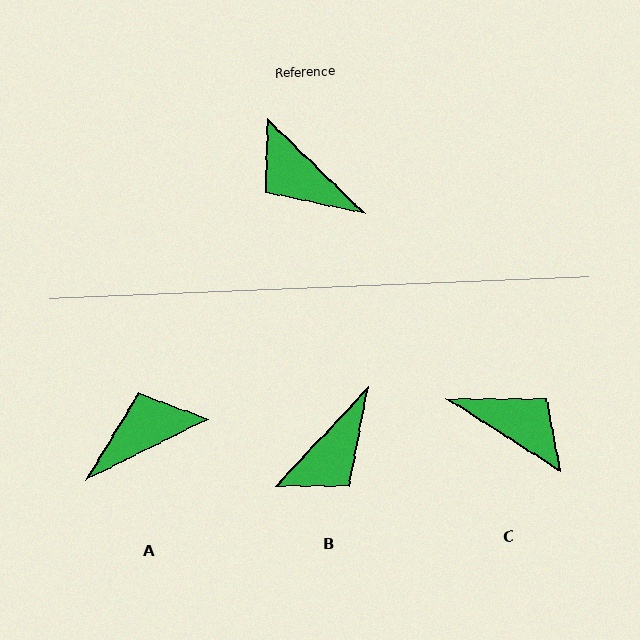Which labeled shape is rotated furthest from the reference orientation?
C, about 168 degrees away.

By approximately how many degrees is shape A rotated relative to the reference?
Approximately 109 degrees clockwise.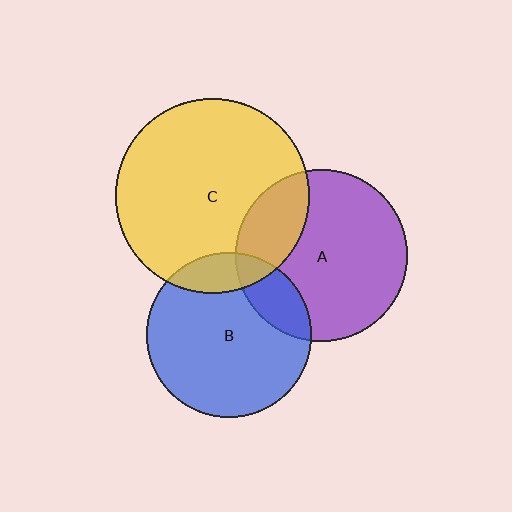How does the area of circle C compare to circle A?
Approximately 1.3 times.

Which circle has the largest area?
Circle C (yellow).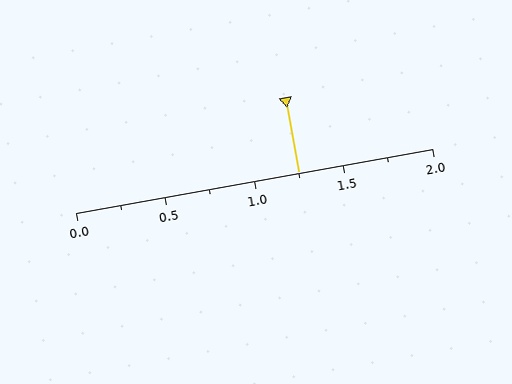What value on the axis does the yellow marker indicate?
The marker indicates approximately 1.25.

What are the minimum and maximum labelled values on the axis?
The axis runs from 0.0 to 2.0.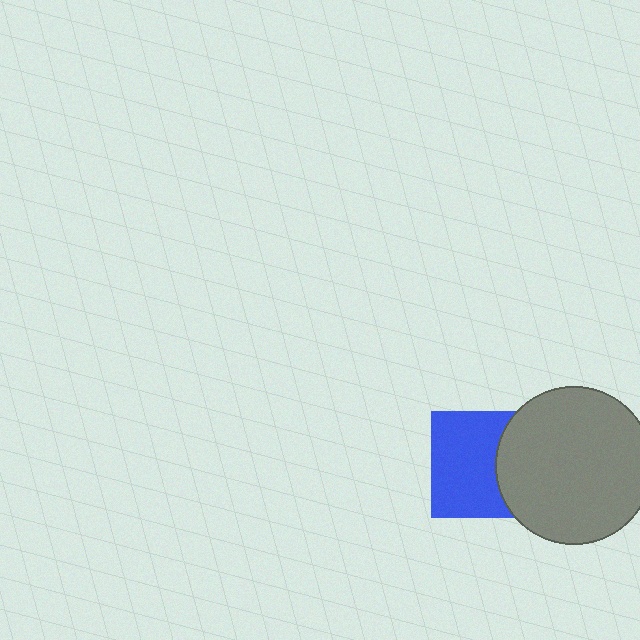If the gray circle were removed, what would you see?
You would see the complete blue square.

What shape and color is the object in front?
The object in front is a gray circle.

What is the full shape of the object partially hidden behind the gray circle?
The partially hidden object is a blue square.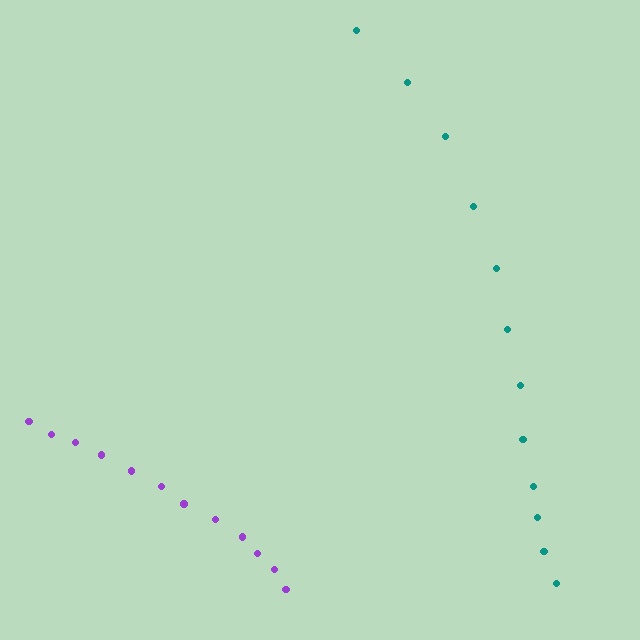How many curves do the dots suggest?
There are 2 distinct paths.